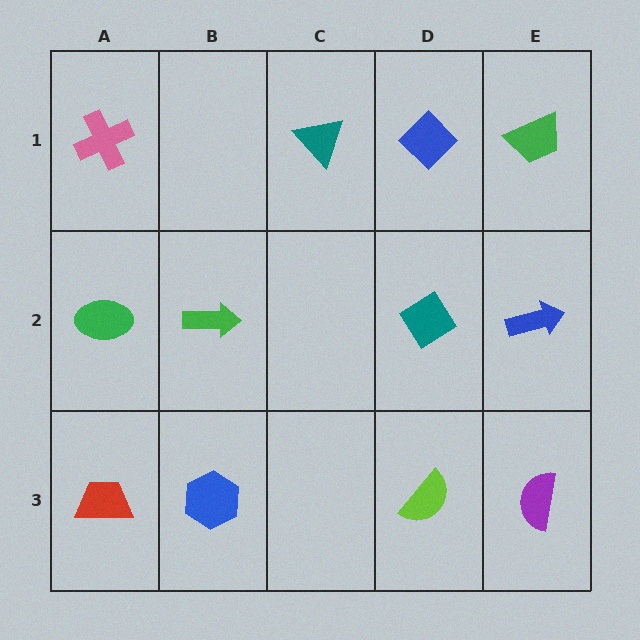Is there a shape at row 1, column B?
No, that cell is empty.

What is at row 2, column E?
A blue arrow.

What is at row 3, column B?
A blue hexagon.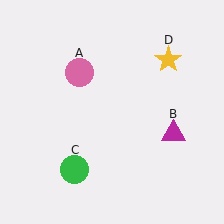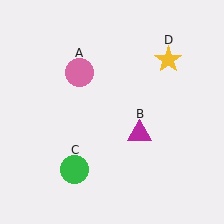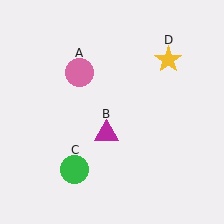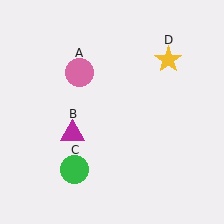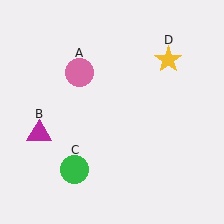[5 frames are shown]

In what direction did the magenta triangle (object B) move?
The magenta triangle (object B) moved left.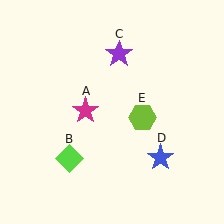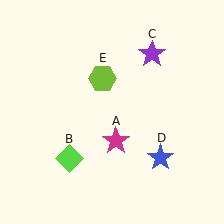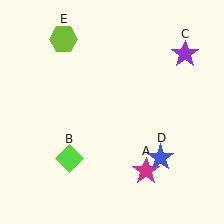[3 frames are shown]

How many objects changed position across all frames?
3 objects changed position: magenta star (object A), purple star (object C), lime hexagon (object E).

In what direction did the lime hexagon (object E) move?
The lime hexagon (object E) moved up and to the left.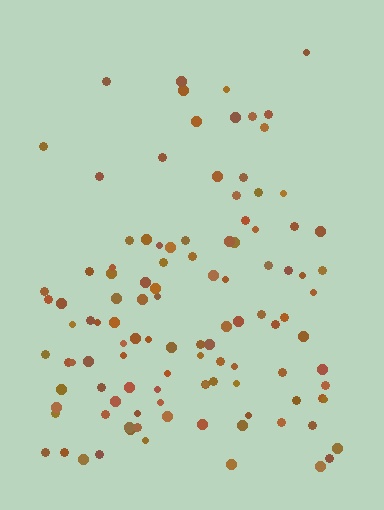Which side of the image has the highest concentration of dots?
The bottom.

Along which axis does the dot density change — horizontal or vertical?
Vertical.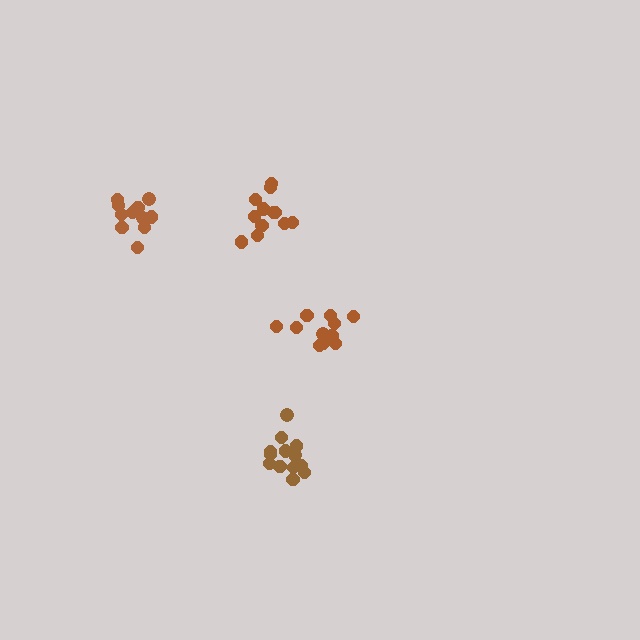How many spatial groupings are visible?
There are 4 spatial groupings.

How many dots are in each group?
Group 1: 11 dots, Group 2: 12 dots, Group 3: 12 dots, Group 4: 14 dots (49 total).